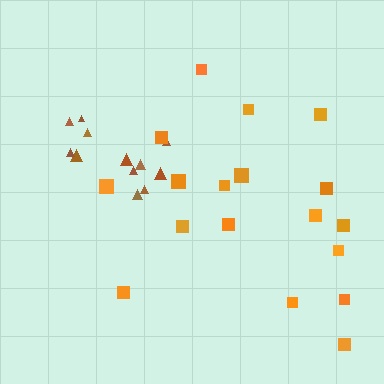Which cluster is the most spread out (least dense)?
Orange.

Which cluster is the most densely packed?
Brown.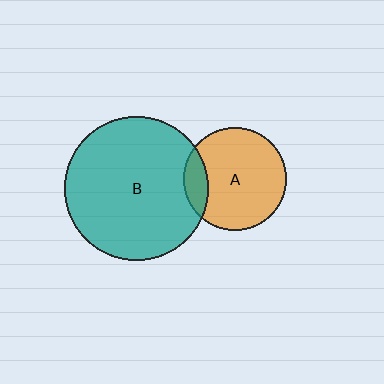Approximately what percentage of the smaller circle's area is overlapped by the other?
Approximately 15%.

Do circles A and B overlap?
Yes.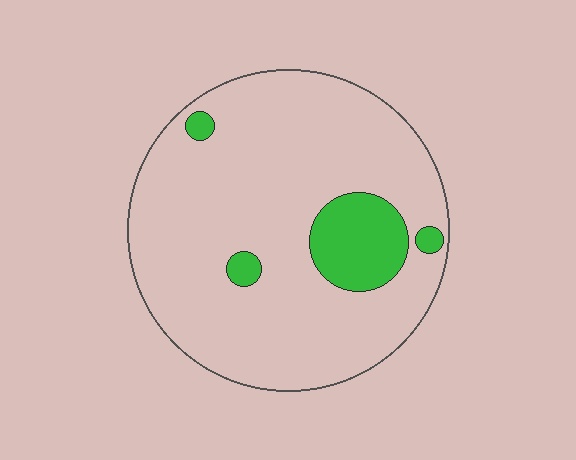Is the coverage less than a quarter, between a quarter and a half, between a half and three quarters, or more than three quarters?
Less than a quarter.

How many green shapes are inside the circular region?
4.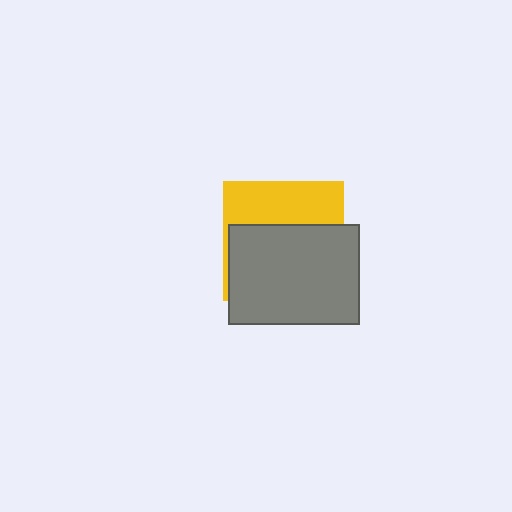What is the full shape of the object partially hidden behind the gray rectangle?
The partially hidden object is a yellow square.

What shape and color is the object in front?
The object in front is a gray rectangle.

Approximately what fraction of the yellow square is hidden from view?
Roughly 63% of the yellow square is hidden behind the gray rectangle.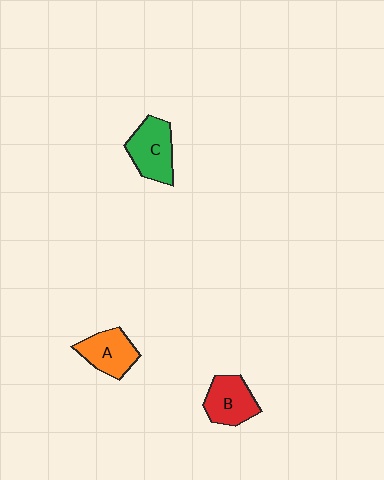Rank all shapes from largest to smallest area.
From largest to smallest: C (green), B (red), A (orange).